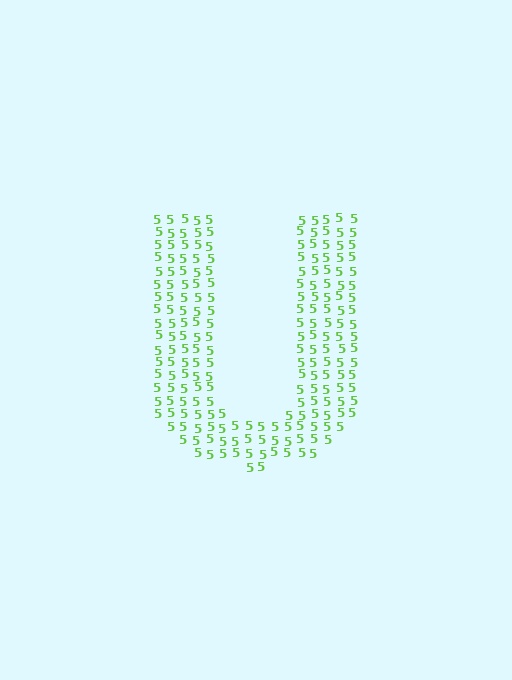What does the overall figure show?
The overall figure shows the letter U.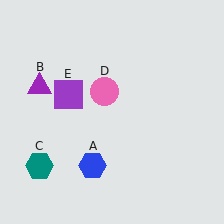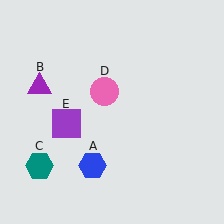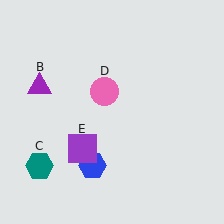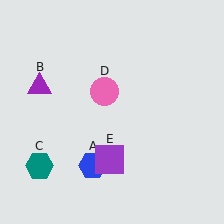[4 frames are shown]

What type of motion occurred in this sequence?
The purple square (object E) rotated counterclockwise around the center of the scene.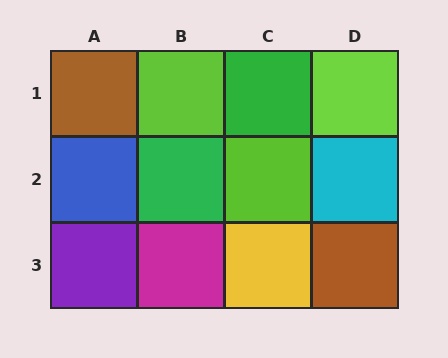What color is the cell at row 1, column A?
Brown.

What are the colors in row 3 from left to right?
Purple, magenta, yellow, brown.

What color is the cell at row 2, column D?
Cyan.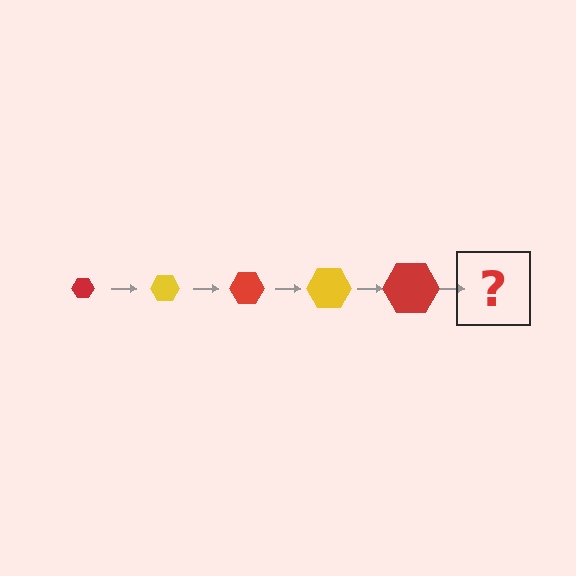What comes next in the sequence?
The next element should be a yellow hexagon, larger than the previous one.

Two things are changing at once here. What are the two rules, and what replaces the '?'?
The two rules are that the hexagon grows larger each step and the color cycles through red and yellow. The '?' should be a yellow hexagon, larger than the previous one.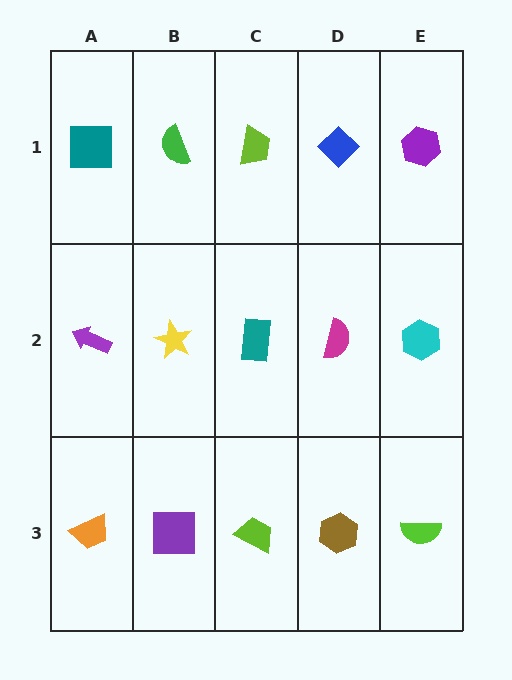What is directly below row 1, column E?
A cyan hexagon.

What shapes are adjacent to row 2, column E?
A purple hexagon (row 1, column E), a lime semicircle (row 3, column E), a magenta semicircle (row 2, column D).